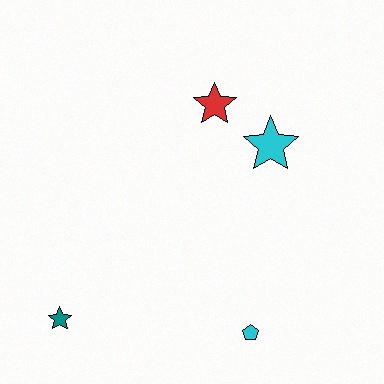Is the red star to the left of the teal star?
No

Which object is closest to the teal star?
The cyan pentagon is closest to the teal star.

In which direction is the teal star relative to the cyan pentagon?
The teal star is to the left of the cyan pentagon.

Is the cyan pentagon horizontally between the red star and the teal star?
No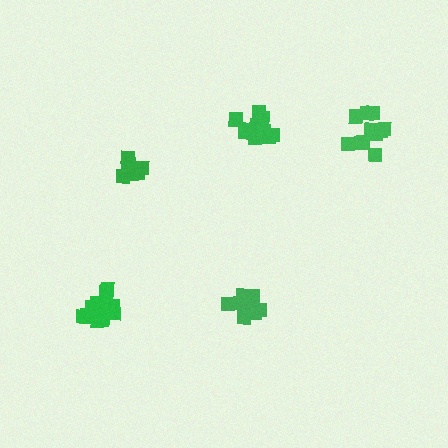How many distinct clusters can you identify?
There are 5 distinct clusters.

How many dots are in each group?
Group 1: 11 dots, Group 2: 13 dots, Group 3: 12 dots, Group 4: 7 dots, Group 5: 13 dots (56 total).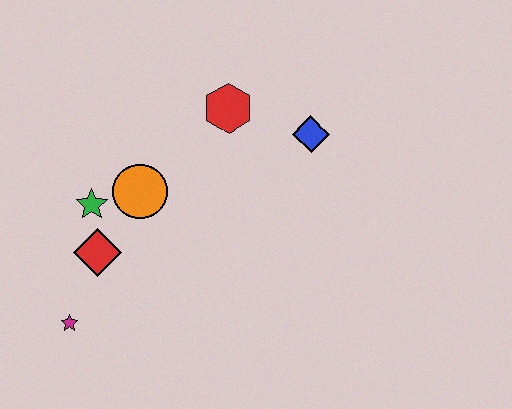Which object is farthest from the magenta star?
The blue diamond is farthest from the magenta star.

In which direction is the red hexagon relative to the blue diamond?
The red hexagon is to the left of the blue diamond.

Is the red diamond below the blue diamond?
Yes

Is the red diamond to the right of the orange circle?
No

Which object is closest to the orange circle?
The green star is closest to the orange circle.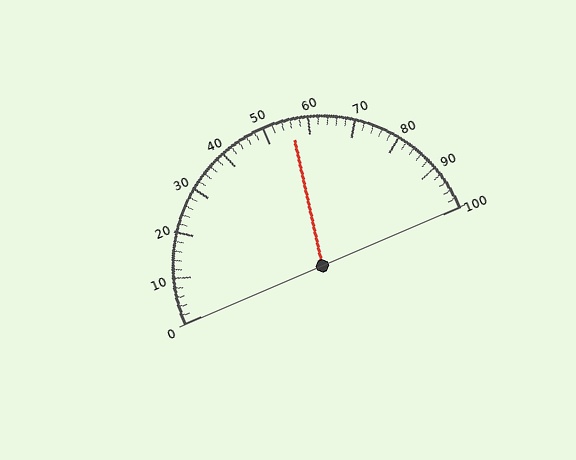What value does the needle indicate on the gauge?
The needle indicates approximately 56.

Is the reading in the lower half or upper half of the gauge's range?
The reading is in the upper half of the range (0 to 100).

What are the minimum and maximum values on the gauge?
The gauge ranges from 0 to 100.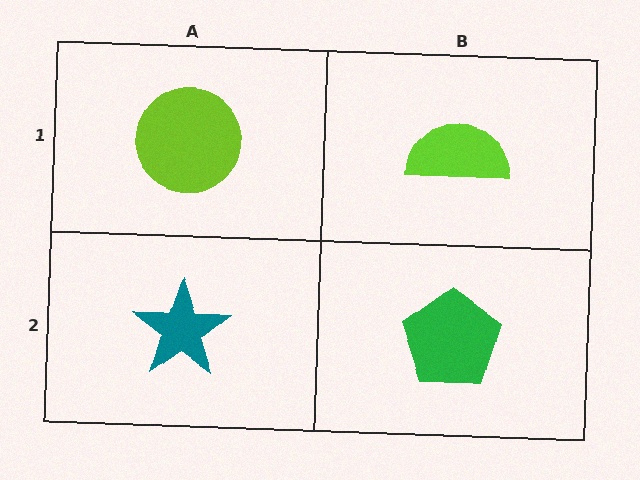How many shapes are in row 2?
2 shapes.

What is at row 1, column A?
A lime circle.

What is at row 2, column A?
A teal star.